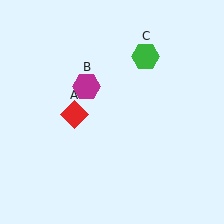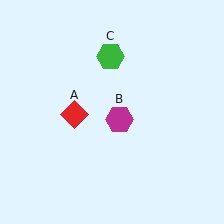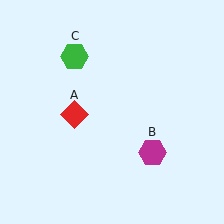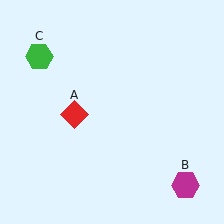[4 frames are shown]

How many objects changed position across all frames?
2 objects changed position: magenta hexagon (object B), green hexagon (object C).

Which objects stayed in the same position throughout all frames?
Red diamond (object A) remained stationary.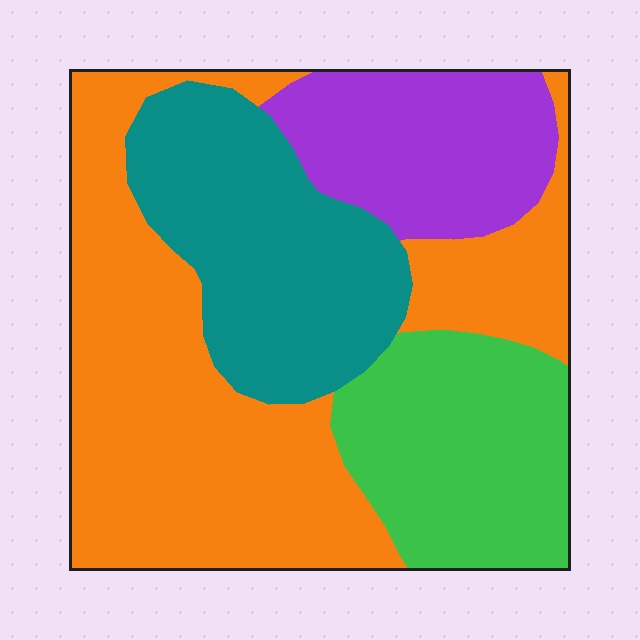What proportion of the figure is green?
Green covers about 20% of the figure.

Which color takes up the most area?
Orange, at roughly 45%.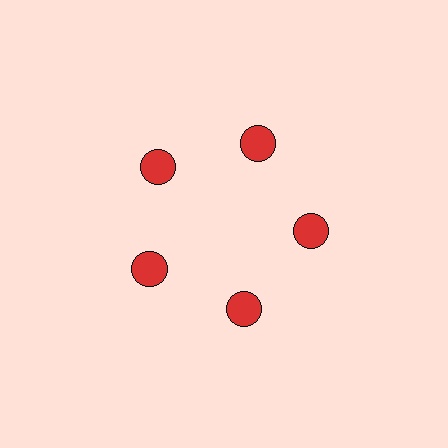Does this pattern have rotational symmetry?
Yes, this pattern has 5-fold rotational symmetry. It looks the same after rotating 72 degrees around the center.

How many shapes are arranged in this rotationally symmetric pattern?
There are 5 shapes, arranged in 5 groups of 1.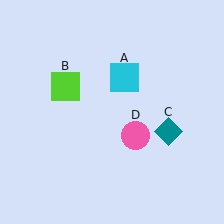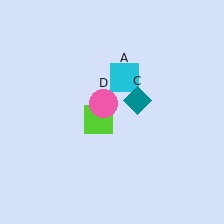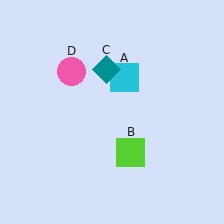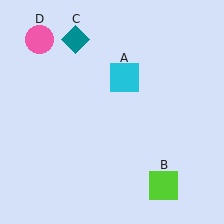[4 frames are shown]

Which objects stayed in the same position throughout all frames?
Cyan square (object A) remained stationary.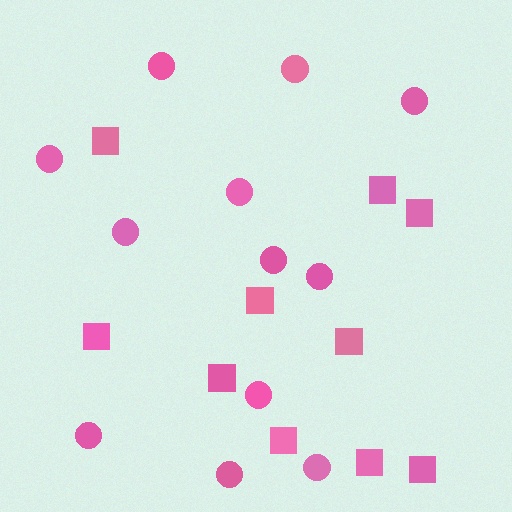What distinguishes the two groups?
There are 2 groups: one group of circles (12) and one group of squares (10).